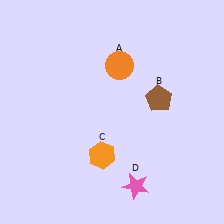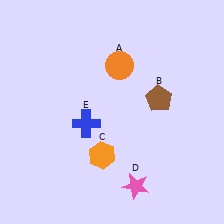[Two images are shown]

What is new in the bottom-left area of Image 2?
A blue cross (E) was added in the bottom-left area of Image 2.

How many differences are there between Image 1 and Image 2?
There is 1 difference between the two images.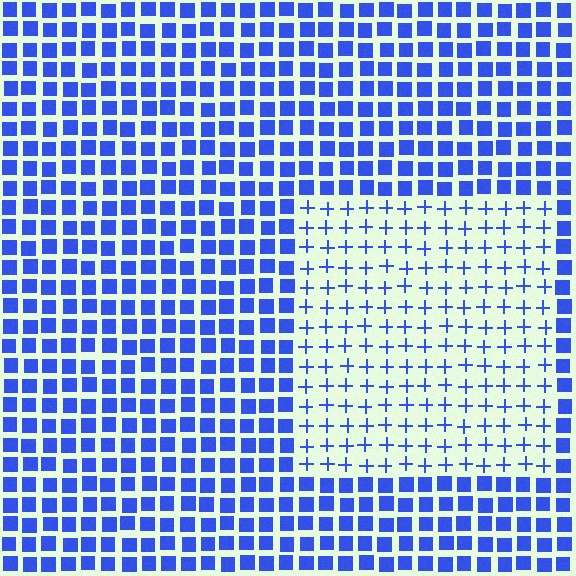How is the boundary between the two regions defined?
The boundary is defined by a change in element shape: plus signs inside vs. squares outside. All elements share the same color and spacing.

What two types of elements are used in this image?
The image uses plus signs inside the rectangle region and squares outside it.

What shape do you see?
I see a rectangle.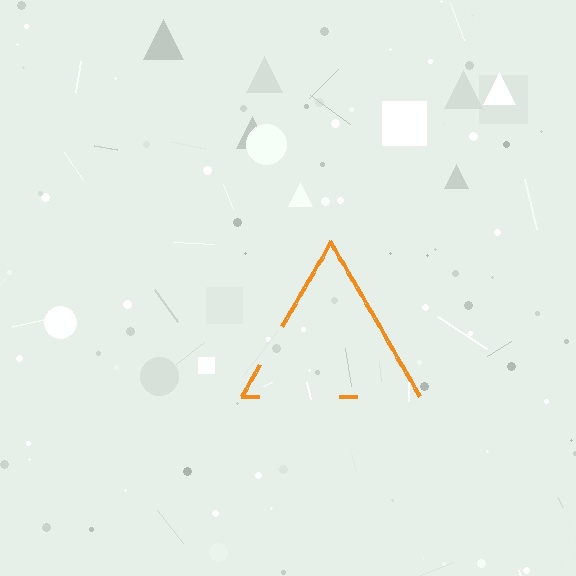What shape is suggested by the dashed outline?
The dashed outline suggests a triangle.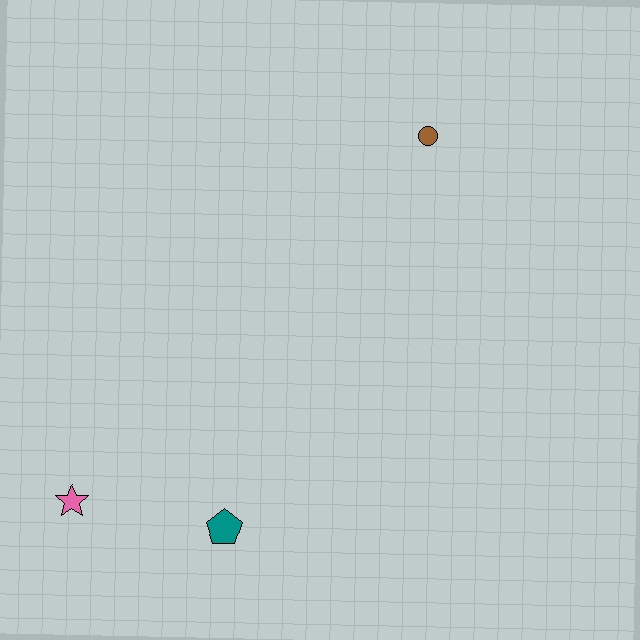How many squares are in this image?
There are no squares.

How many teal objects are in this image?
There is 1 teal object.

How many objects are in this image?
There are 3 objects.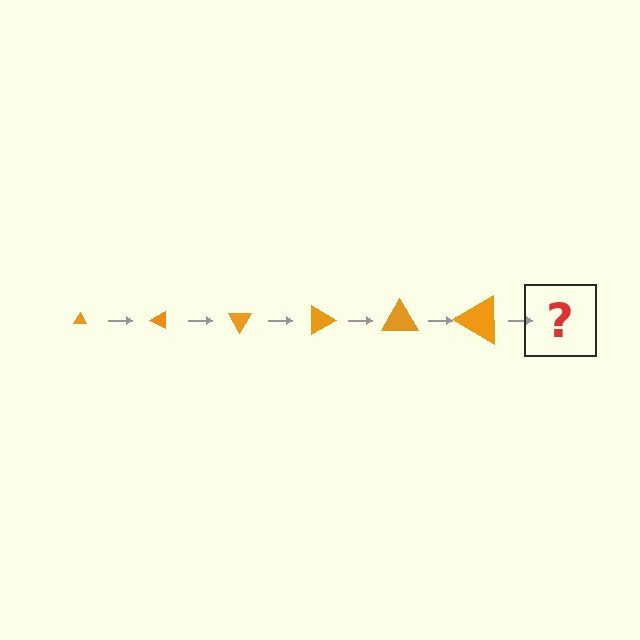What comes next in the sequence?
The next element should be a triangle, larger than the previous one and rotated 180 degrees from the start.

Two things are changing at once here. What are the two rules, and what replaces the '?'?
The two rules are that the triangle grows larger each step and it rotates 30 degrees each step. The '?' should be a triangle, larger than the previous one and rotated 180 degrees from the start.